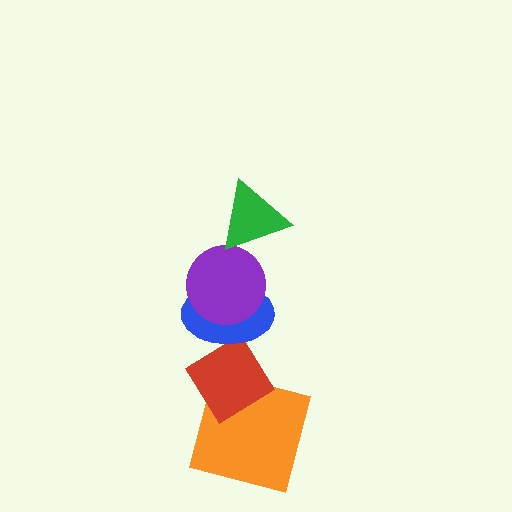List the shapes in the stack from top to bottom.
From top to bottom: the green triangle, the purple circle, the blue ellipse, the red diamond, the orange square.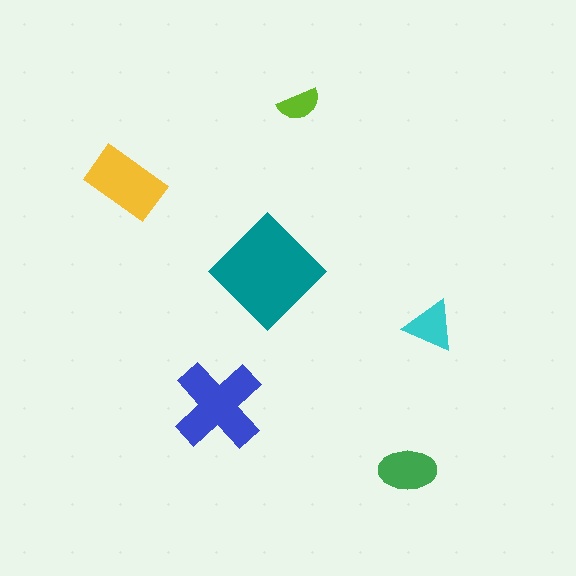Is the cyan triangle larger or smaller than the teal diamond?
Smaller.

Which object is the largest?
The teal diamond.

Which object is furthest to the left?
The yellow rectangle is leftmost.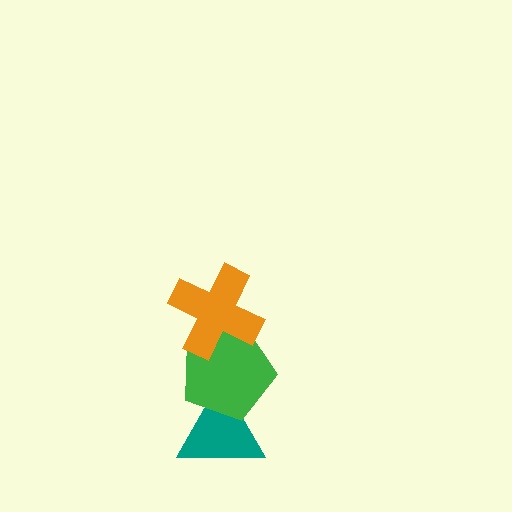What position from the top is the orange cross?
The orange cross is 1st from the top.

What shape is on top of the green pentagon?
The orange cross is on top of the green pentagon.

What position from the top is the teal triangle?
The teal triangle is 3rd from the top.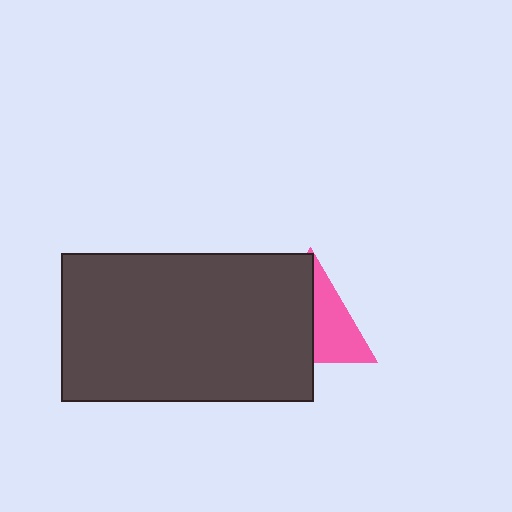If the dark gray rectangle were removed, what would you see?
You would see the complete pink triangle.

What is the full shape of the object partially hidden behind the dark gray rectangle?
The partially hidden object is a pink triangle.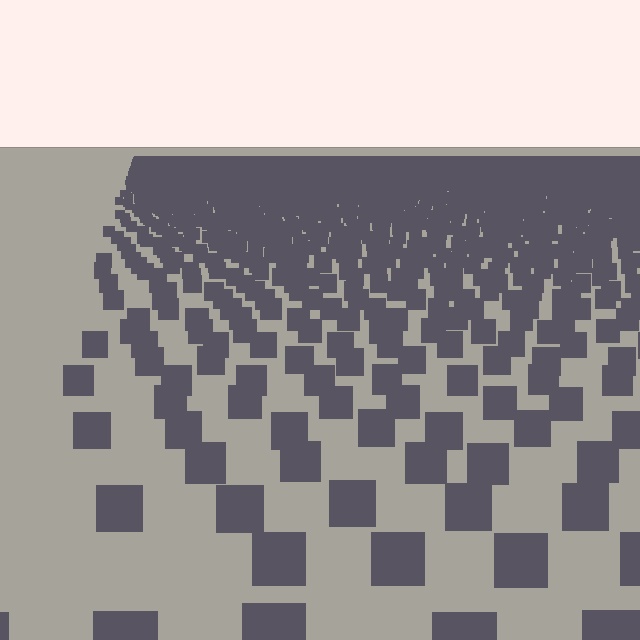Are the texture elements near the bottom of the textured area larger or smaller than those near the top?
Larger. Near the bottom, elements are closer to the viewer and appear at a bigger on-screen size.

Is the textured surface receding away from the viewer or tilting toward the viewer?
The surface is receding away from the viewer. Texture elements get smaller and denser toward the top.